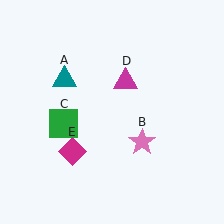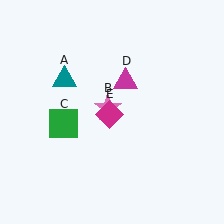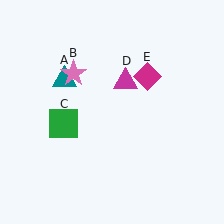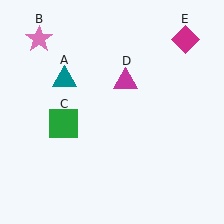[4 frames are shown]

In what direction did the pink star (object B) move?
The pink star (object B) moved up and to the left.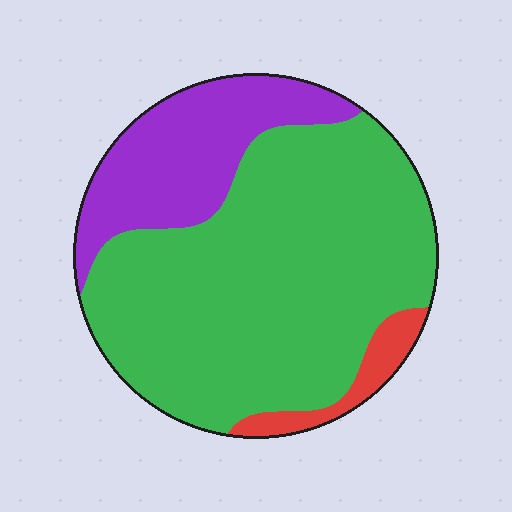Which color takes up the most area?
Green, at roughly 70%.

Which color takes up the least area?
Red, at roughly 5%.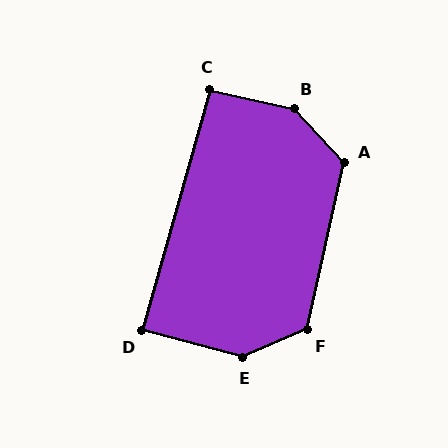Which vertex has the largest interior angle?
B, at approximately 145 degrees.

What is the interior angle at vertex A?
Approximately 125 degrees (obtuse).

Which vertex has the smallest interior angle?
D, at approximately 89 degrees.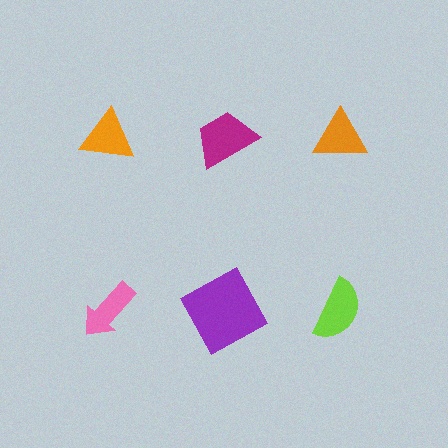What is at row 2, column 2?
A purple square.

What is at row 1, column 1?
An orange triangle.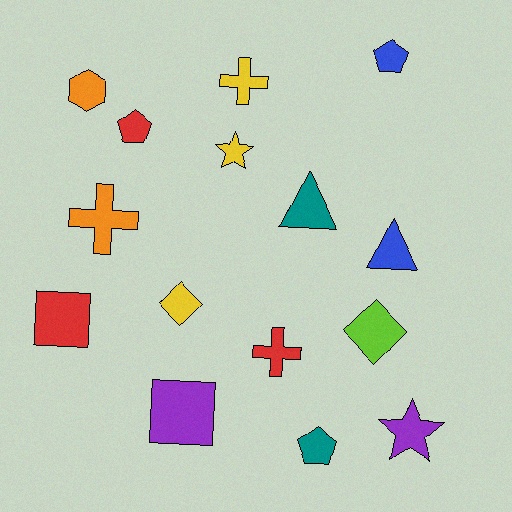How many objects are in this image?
There are 15 objects.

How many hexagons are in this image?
There is 1 hexagon.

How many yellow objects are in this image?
There are 3 yellow objects.